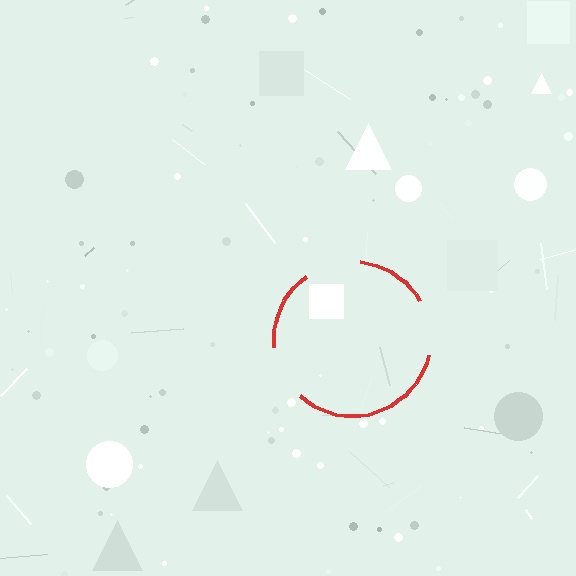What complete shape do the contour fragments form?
The contour fragments form a circle.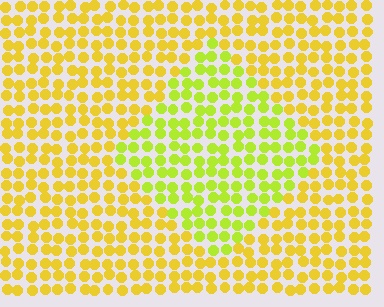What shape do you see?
I see a diamond.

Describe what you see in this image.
The image is filled with small yellow elements in a uniform arrangement. A diamond-shaped region is visible where the elements are tinted to a slightly different hue, forming a subtle color boundary.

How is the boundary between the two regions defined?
The boundary is defined purely by a slight shift in hue (about 29 degrees). Spacing, size, and orientation are identical on both sides.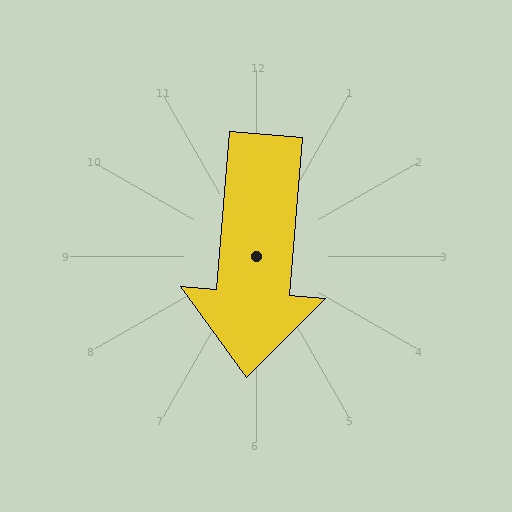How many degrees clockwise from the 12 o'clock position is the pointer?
Approximately 185 degrees.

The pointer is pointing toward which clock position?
Roughly 6 o'clock.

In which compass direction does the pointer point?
South.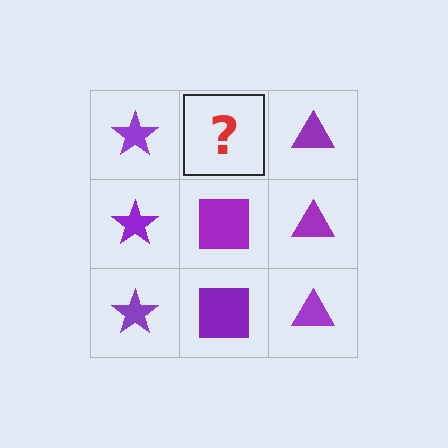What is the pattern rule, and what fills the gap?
The rule is that each column has a consistent shape. The gap should be filled with a purple square.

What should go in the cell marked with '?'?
The missing cell should contain a purple square.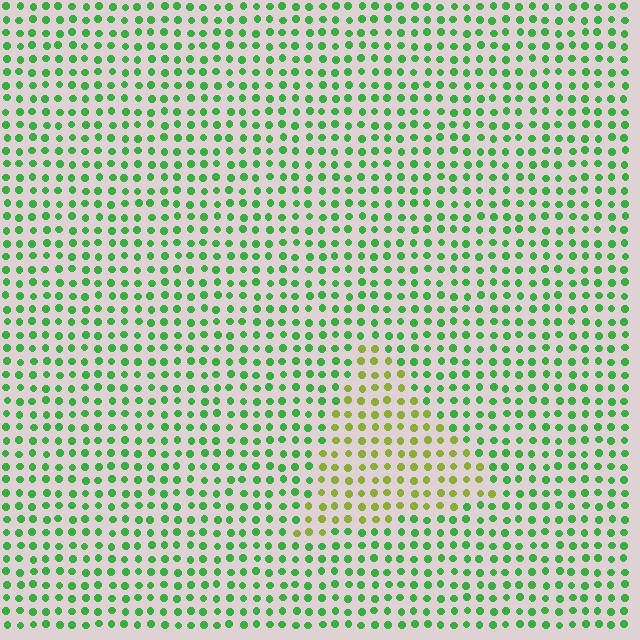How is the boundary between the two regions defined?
The boundary is defined purely by a slight shift in hue (about 47 degrees). Spacing, size, and orientation are identical on both sides.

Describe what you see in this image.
The image is filled with small green elements in a uniform arrangement. A triangle-shaped region is visible where the elements are tinted to a slightly different hue, forming a subtle color boundary.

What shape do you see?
I see a triangle.